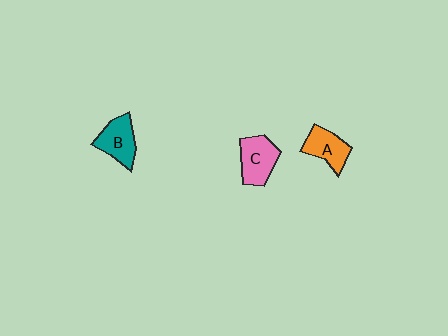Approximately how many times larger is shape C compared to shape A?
Approximately 1.2 times.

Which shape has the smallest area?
Shape A (orange).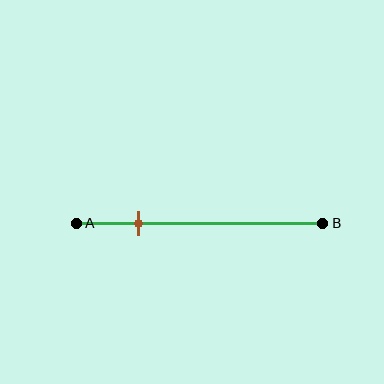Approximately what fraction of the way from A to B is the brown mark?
The brown mark is approximately 25% of the way from A to B.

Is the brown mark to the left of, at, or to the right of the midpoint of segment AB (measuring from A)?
The brown mark is to the left of the midpoint of segment AB.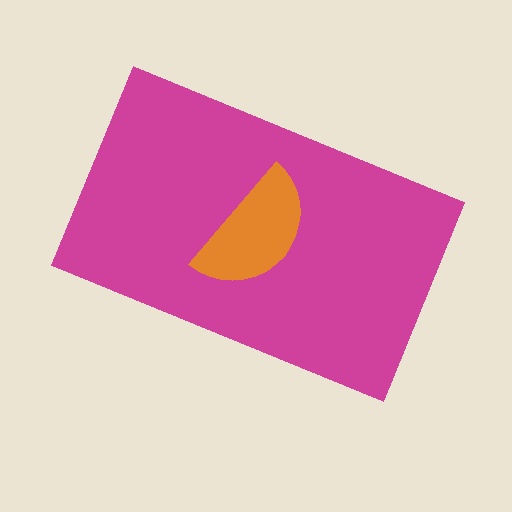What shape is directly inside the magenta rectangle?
The orange semicircle.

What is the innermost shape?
The orange semicircle.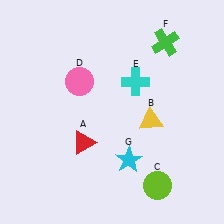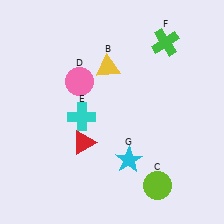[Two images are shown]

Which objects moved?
The objects that moved are: the yellow triangle (B), the cyan cross (E).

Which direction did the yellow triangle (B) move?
The yellow triangle (B) moved up.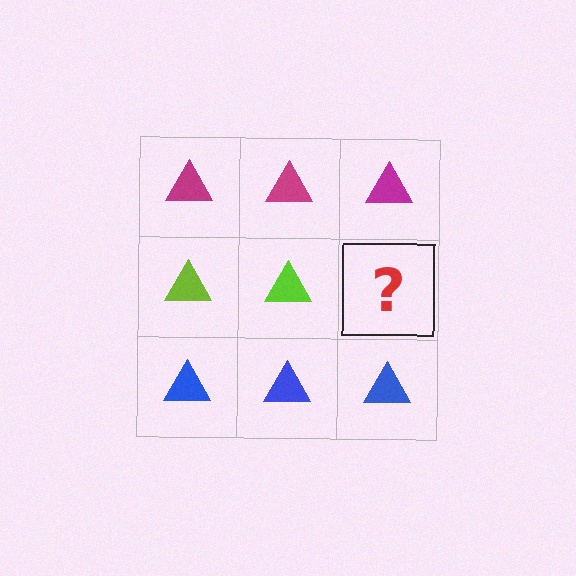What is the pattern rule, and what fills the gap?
The rule is that each row has a consistent color. The gap should be filled with a lime triangle.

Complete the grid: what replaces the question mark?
The question mark should be replaced with a lime triangle.